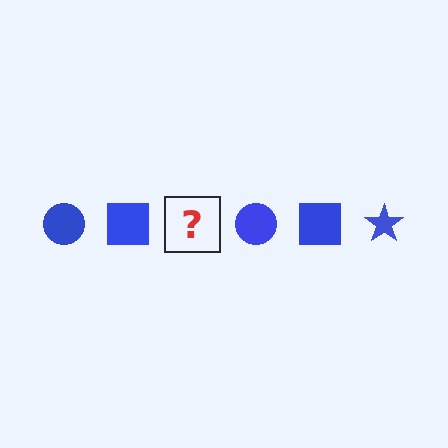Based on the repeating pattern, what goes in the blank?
The blank should be a blue star.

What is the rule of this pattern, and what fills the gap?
The rule is that the pattern cycles through circle, square, star shapes in blue. The gap should be filled with a blue star.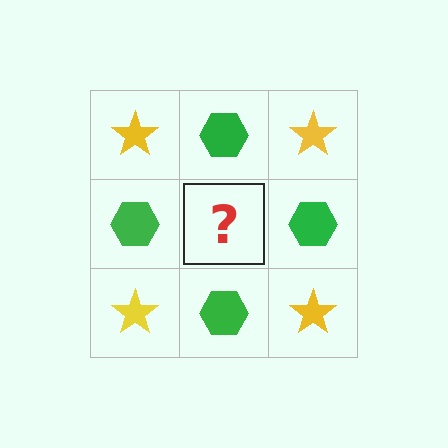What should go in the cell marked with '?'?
The missing cell should contain a yellow star.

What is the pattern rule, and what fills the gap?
The rule is that it alternates yellow star and green hexagon in a checkerboard pattern. The gap should be filled with a yellow star.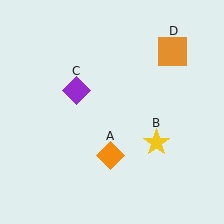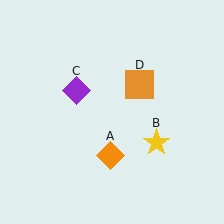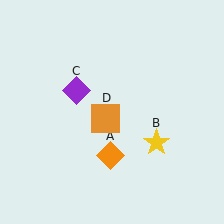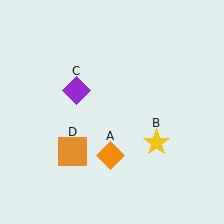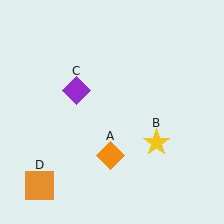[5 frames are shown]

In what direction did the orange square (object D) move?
The orange square (object D) moved down and to the left.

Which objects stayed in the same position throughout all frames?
Orange diamond (object A) and yellow star (object B) and purple diamond (object C) remained stationary.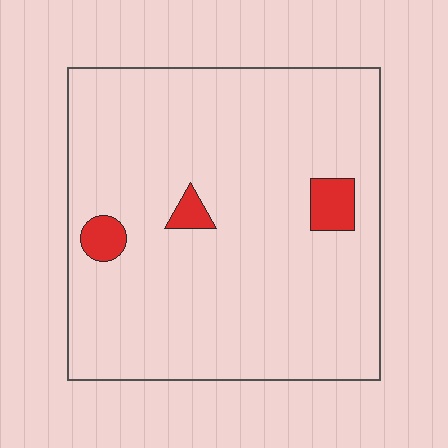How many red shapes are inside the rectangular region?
3.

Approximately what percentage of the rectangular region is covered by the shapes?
Approximately 5%.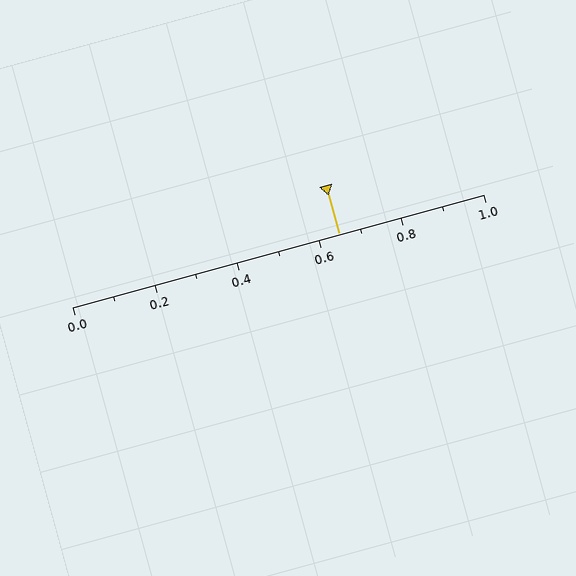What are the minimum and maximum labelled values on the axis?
The axis runs from 0.0 to 1.0.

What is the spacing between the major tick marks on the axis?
The major ticks are spaced 0.2 apart.